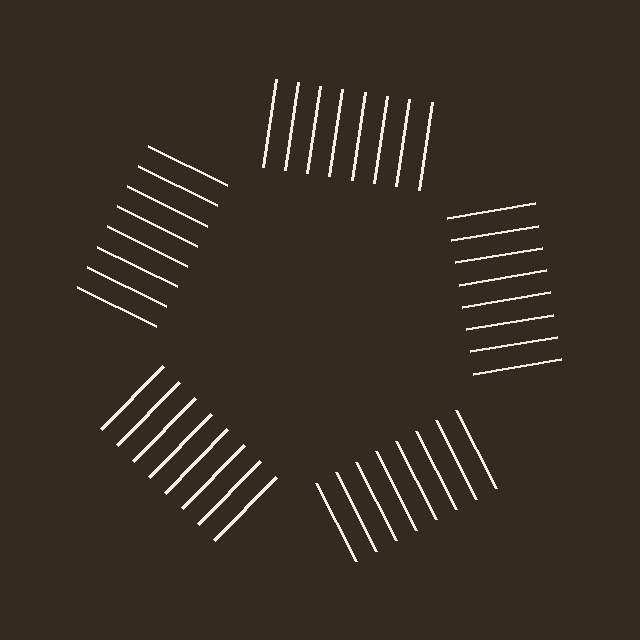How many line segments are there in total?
40 — 8 along each of the 5 edges.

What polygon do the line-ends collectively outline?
An illusory pentagon — the line segments terminate on its edges but no continuous stroke is drawn.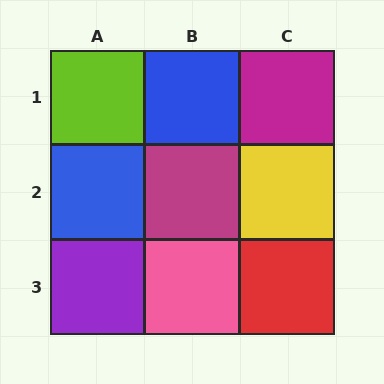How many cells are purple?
1 cell is purple.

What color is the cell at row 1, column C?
Magenta.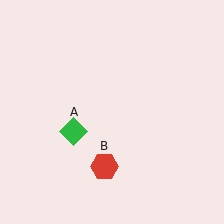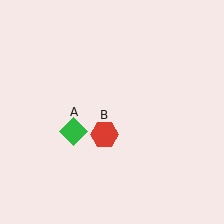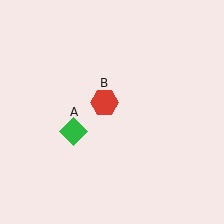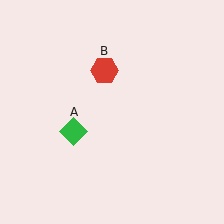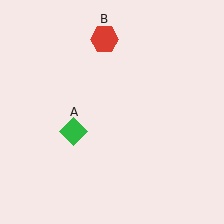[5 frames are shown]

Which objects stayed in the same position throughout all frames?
Green diamond (object A) remained stationary.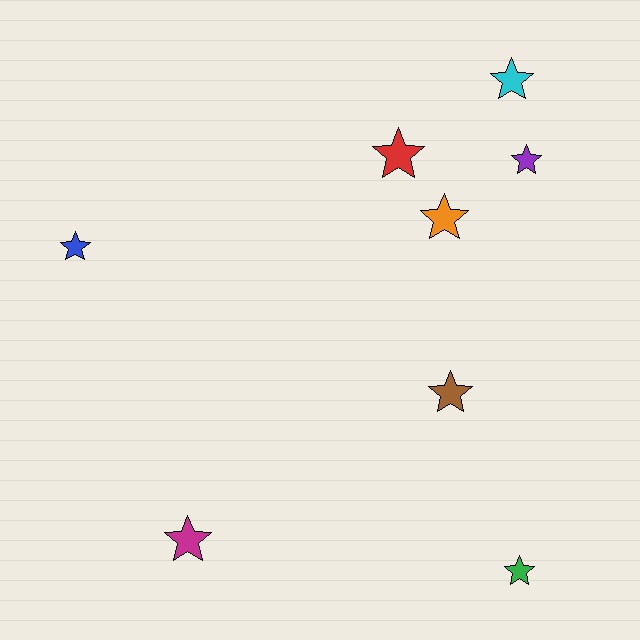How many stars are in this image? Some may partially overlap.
There are 8 stars.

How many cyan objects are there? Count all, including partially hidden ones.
There is 1 cyan object.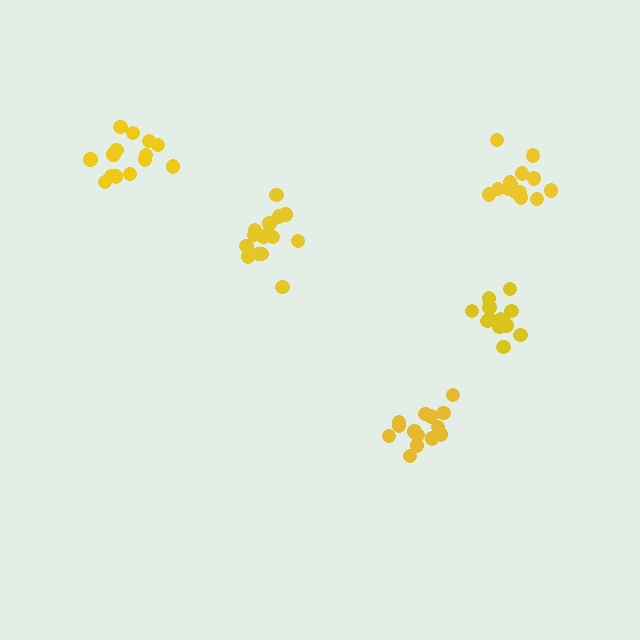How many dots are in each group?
Group 1: 14 dots, Group 2: 14 dots, Group 3: 13 dots, Group 4: 14 dots, Group 5: 14 dots (69 total).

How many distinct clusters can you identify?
There are 5 distinct clusters.